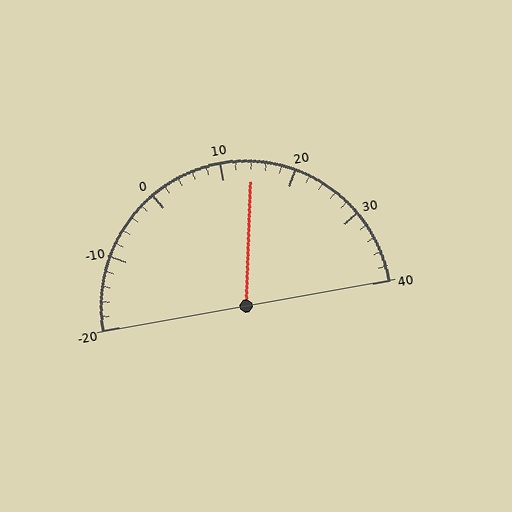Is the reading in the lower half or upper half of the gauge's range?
The reading is in the upper half of the range (-20 to 40).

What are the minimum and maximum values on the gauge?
The gauge ranges from -20 to 40.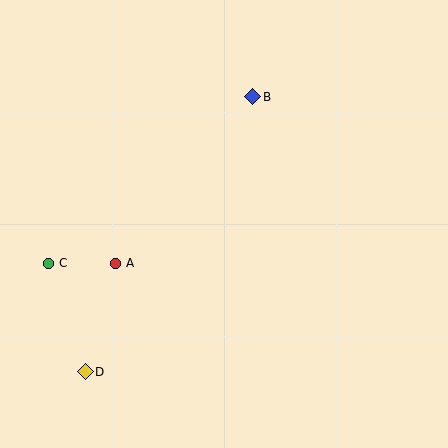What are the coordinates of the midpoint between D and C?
The midpoint between D and C is at (67, 318).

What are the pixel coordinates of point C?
Point C is at (49, 263).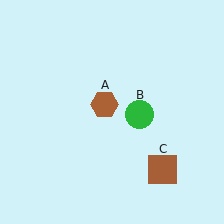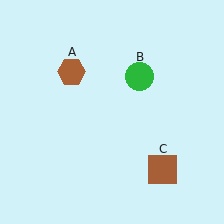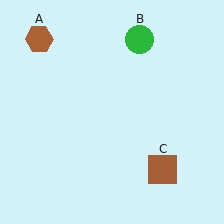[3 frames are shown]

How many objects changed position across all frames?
2 objects changed position: brown hexagon (object A), green circle (object B).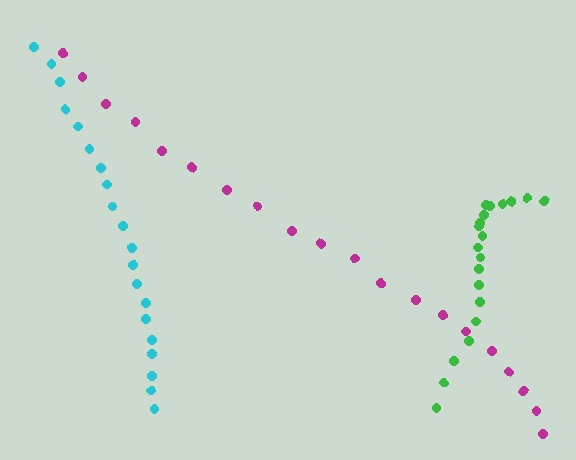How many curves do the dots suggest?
There are 3 distinct paths.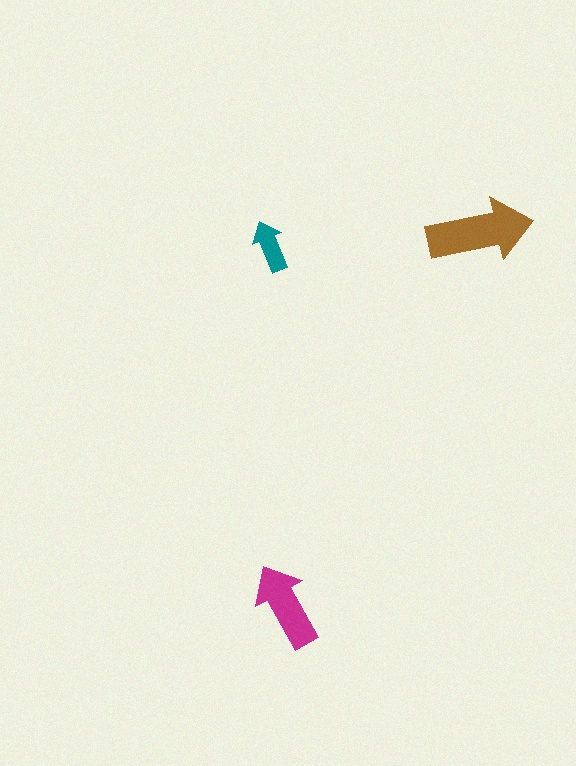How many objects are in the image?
There are 3 objects in the image.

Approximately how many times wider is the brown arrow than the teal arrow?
About 2 times wider.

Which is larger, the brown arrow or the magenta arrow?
The brown one.